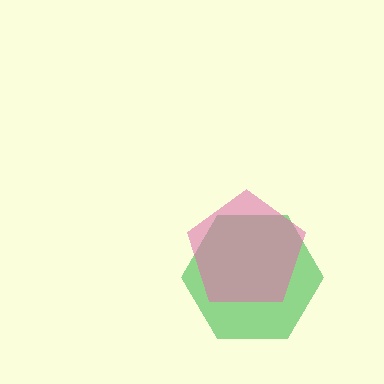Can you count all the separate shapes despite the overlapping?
Yes, there are 2 separate shapes.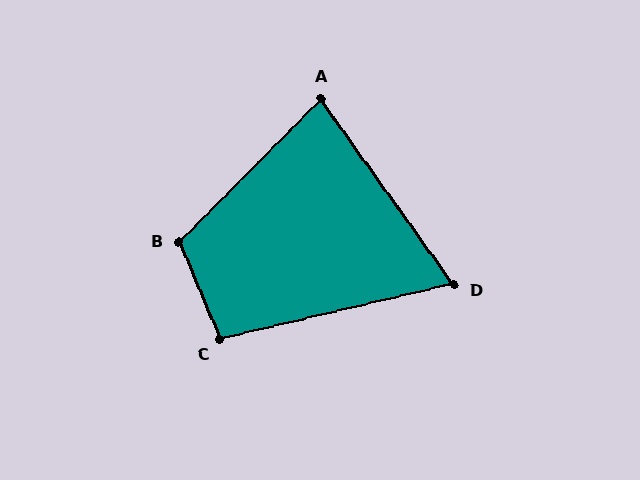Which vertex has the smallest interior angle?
D, at approximately 68 degrees.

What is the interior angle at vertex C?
Approximately 99 degrees (obtuse).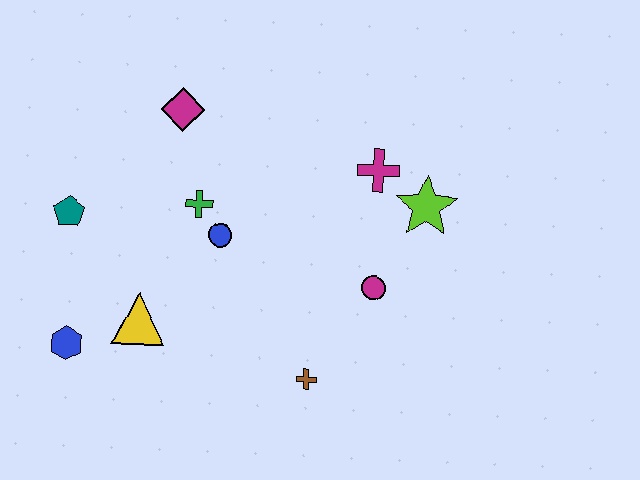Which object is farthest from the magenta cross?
The blue hexagon is farthest from the magenta cross.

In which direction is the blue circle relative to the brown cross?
The blue circle is above the brown cross.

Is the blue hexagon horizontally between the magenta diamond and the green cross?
No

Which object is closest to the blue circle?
The green cross is closest to the blue circle.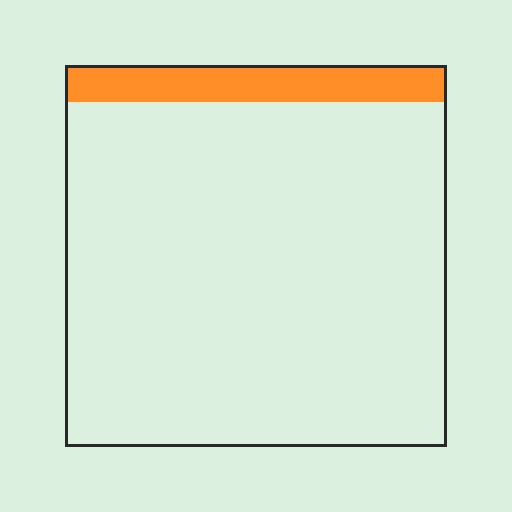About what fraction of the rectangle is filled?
About one tenth (1/10).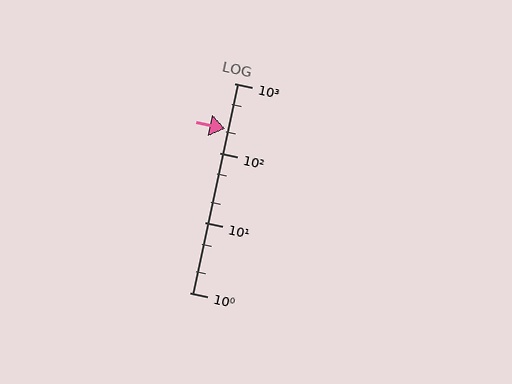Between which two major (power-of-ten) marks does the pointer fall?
The pointer is between 100 and 1000.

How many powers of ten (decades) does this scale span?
The scale spans 3 decades, from 1 to 1000.